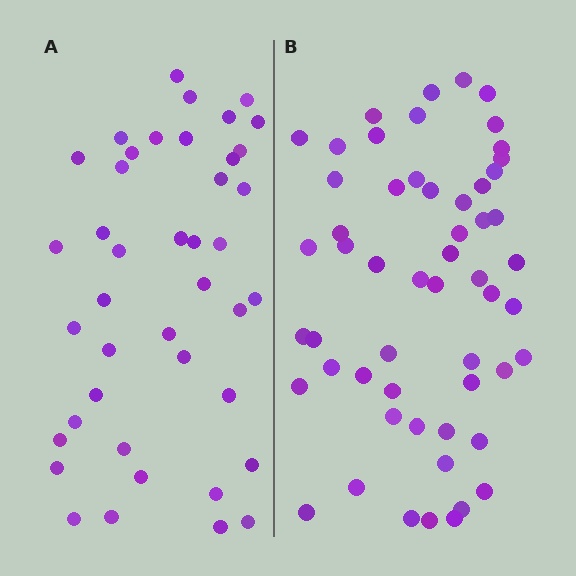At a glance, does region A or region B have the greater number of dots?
Region B (the right region) has more dots.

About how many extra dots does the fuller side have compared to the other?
Region B has approximately 15 more dots than region A.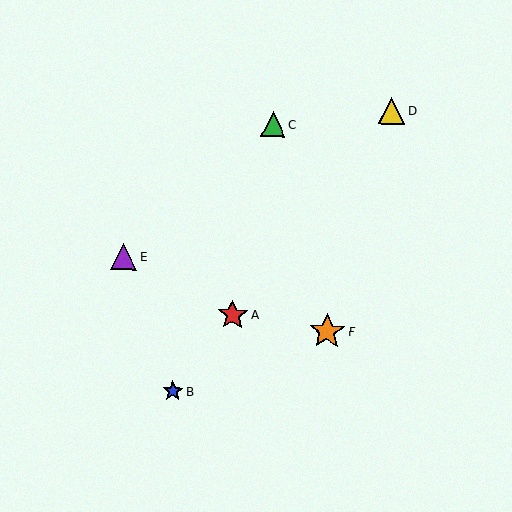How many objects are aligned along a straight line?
3 objects (A, B, D) are aligned along a straight line.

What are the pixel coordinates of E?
Object E is at (124, 257).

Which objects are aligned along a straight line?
Objects A, B, D are aligned along a straight line.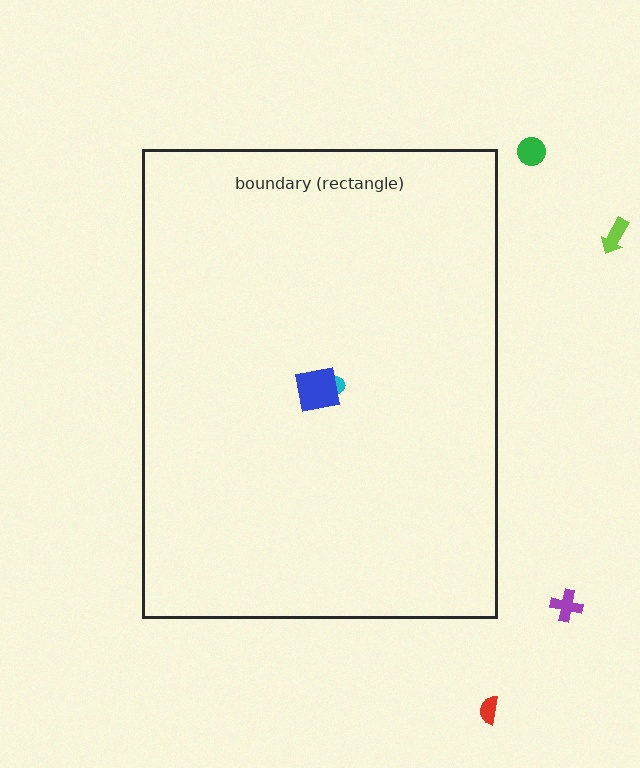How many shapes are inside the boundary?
2 inside, 4 outside.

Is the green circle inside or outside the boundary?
Outside.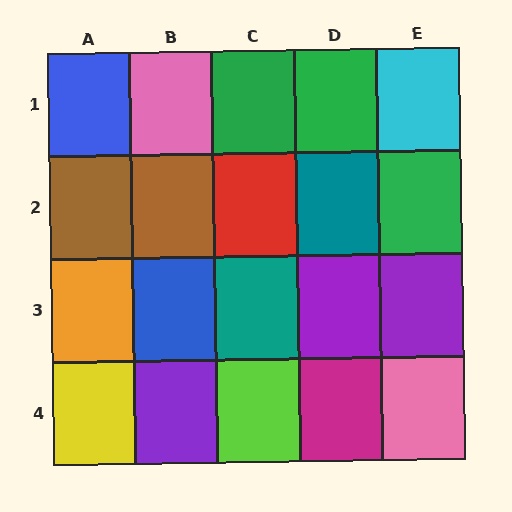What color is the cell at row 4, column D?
Magenta.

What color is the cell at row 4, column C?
Lime.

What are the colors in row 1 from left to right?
Blue, pink, green, green, cyan.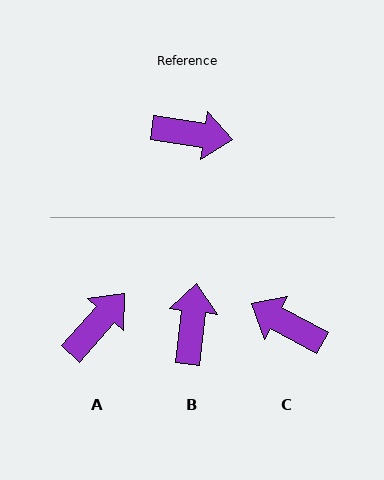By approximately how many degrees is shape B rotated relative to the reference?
Approximately 92 degrees counter-clockwise.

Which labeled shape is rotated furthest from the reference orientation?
C, about 160 degrees away.